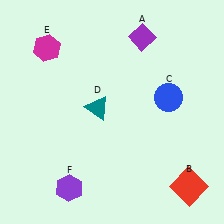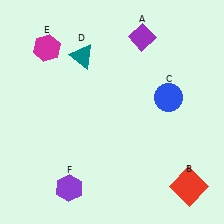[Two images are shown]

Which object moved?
The teal triangle (D) moved up.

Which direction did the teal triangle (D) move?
The teal triangle (D) moved up.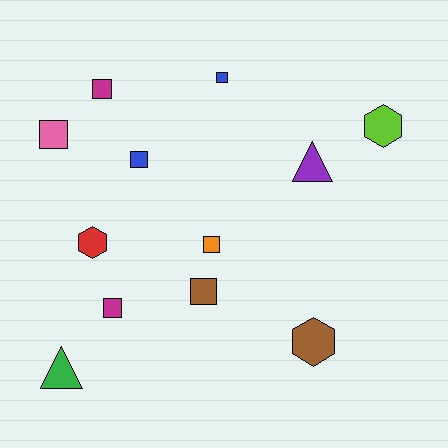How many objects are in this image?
There are 12 objects.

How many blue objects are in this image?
There are 2 blue objects.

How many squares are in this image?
There are 7 squares.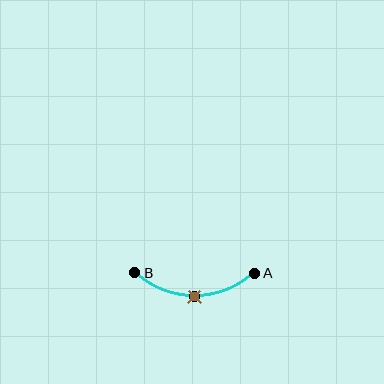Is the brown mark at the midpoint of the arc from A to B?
Yes. The brown mark lies on the arc at equal arc-length from both A and B — it is the arc midpoint.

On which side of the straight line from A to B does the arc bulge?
The arc bulges below the straight line connecting A and B.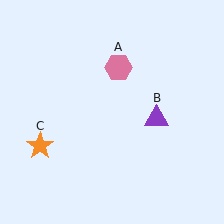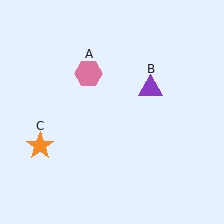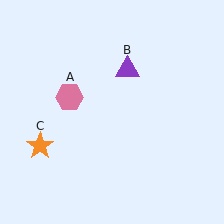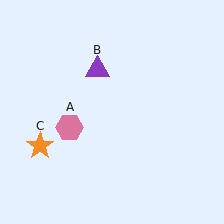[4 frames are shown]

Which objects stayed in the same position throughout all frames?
Orange star (object C) remained stationary.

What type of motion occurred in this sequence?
The pink hexagon (object A), purple triangle (object B) rotated counterclockwise around the center of the scene.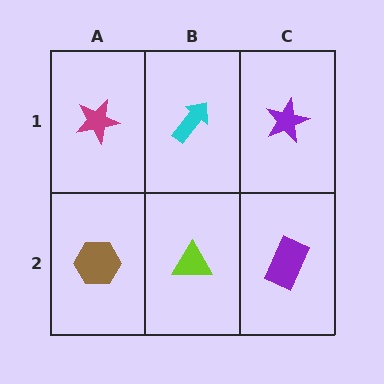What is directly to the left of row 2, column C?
A lime triangle.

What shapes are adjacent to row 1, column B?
A lime triangle (row 2, column B), a magenta star (row 1, column A), a purple star (row 1, column C).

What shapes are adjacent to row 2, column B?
A cyan arrow (row 1, column B), a brown hexagon (row 2, column A), a purple rectangle (row 2, column C).